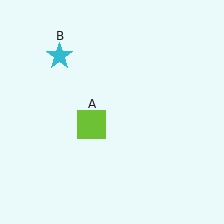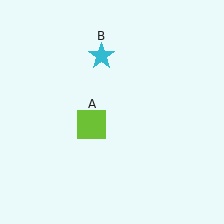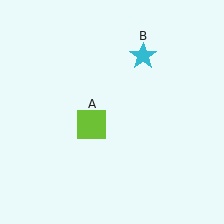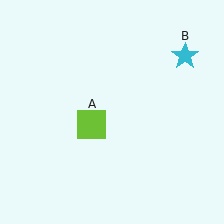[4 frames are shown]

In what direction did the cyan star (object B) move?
The cyan star (object B) moved right.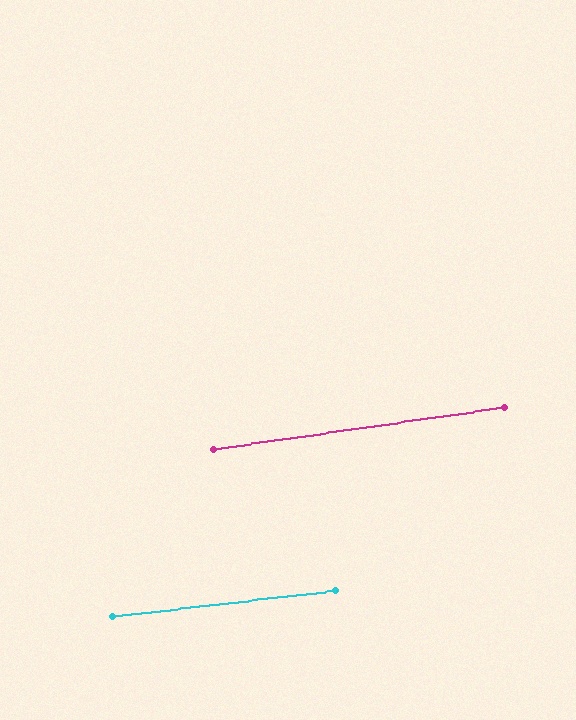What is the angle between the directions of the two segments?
Approximately 1 degree.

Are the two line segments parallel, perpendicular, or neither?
Parallel — their directions differ by only 1.4°.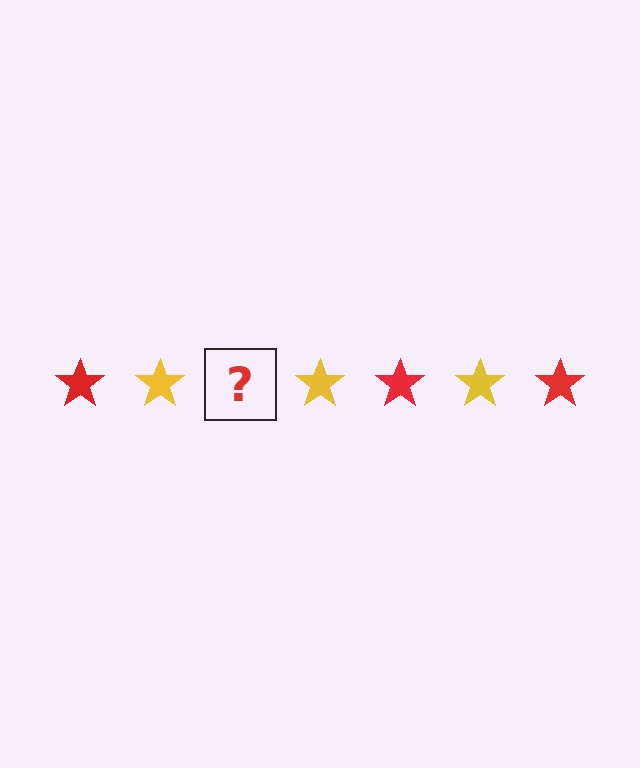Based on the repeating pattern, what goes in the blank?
The blank should be a red star.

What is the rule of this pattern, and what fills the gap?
The rule is that the pattern cycles through red, yellow stars. The gap should be filled with a red star.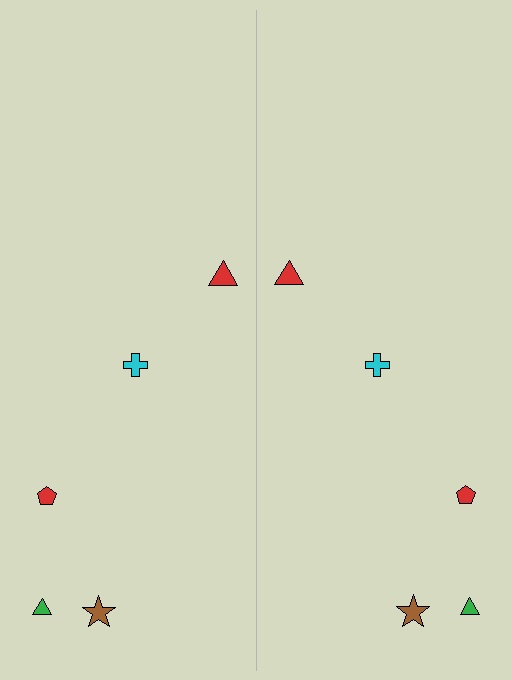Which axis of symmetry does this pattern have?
The pattern has a vertical axis of symmetry running through the center of the image.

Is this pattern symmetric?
Yes, this pattern has bilateral (reflection) symmetry.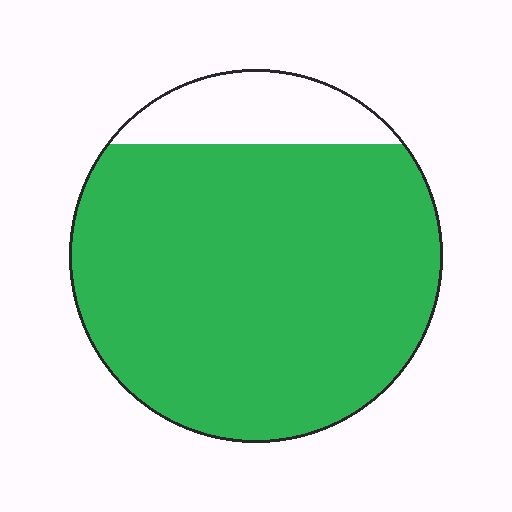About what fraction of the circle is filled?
About seven eighths (7/8).